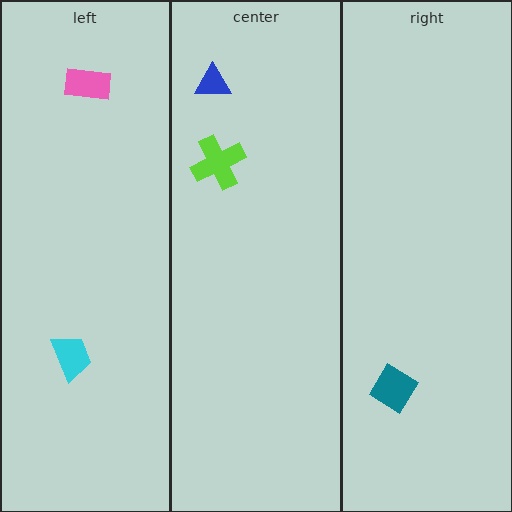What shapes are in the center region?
The blue triangle, the lime cross.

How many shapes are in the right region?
1.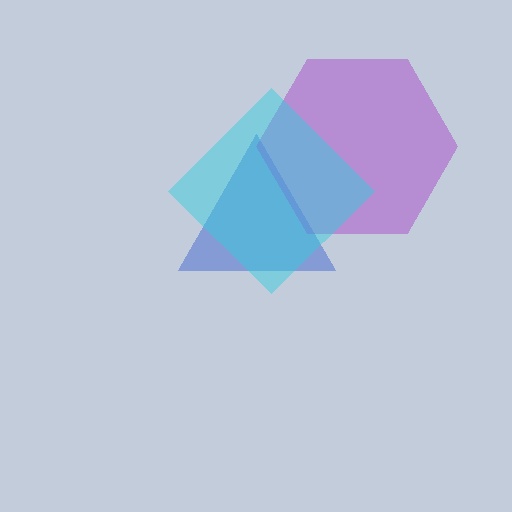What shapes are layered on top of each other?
The layered shapes are: a blue triangle, a purple hexagon, a cyan diamond.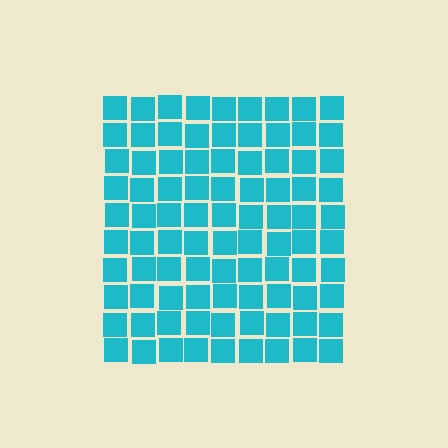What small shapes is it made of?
It is made of small squares.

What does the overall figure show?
The overall figure shows a square.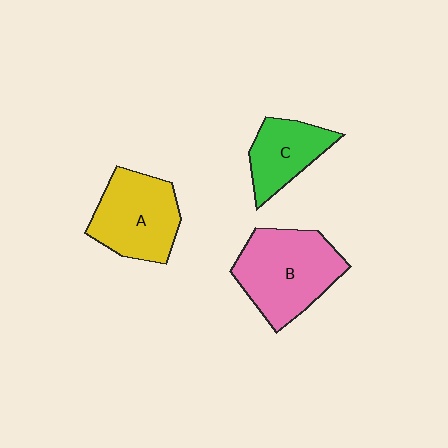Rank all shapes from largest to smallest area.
From largest to smallest: B (pink), A (yellow), C (green).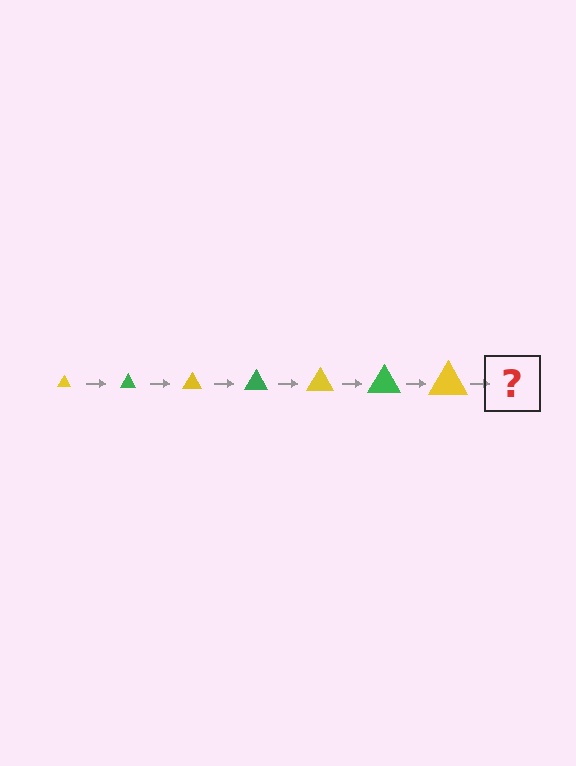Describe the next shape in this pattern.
It should be a green triangle, larger than the previous one.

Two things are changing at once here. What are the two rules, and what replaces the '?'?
The two rules are that the triangle grows larger each step and the color cycles through yellow and green. The '?' should be a green triangle, larger than the previous one.